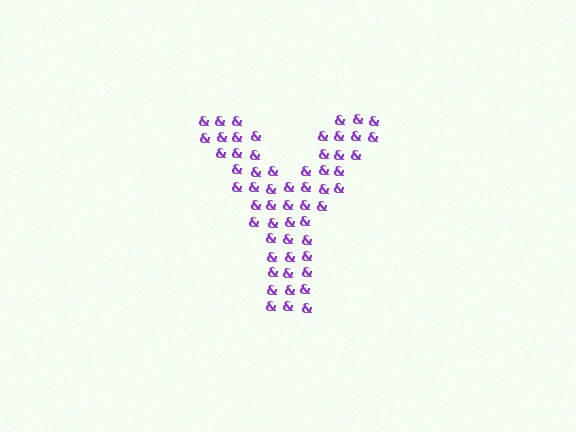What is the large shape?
The large shape is the letter Y.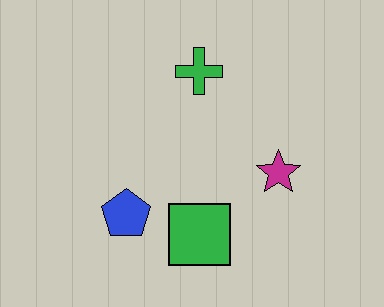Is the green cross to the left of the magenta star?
Yes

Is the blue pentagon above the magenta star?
No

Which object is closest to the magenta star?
The green square is closest to the magenta star.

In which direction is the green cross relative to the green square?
The green cross is above the green square.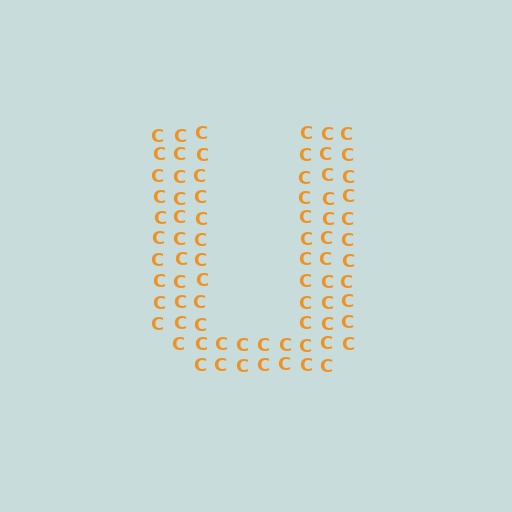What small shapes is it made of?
It is made of small letter C's.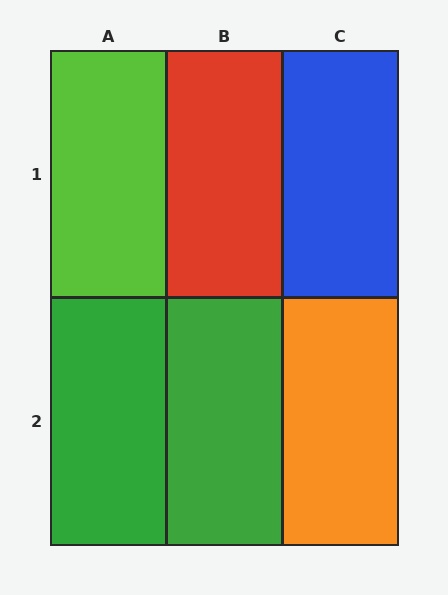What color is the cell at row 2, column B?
Green.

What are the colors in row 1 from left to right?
Lime, red, blue.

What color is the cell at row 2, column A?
Green.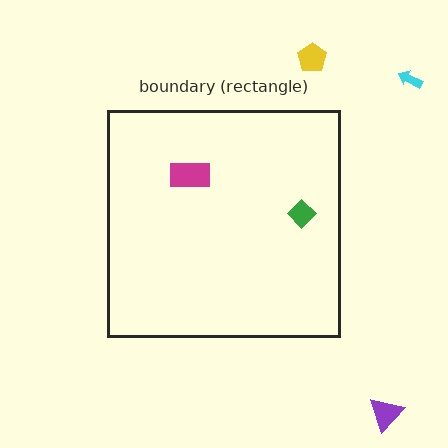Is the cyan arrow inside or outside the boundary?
Outside.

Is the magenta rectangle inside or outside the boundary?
Inside.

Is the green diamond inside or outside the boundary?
Inside.